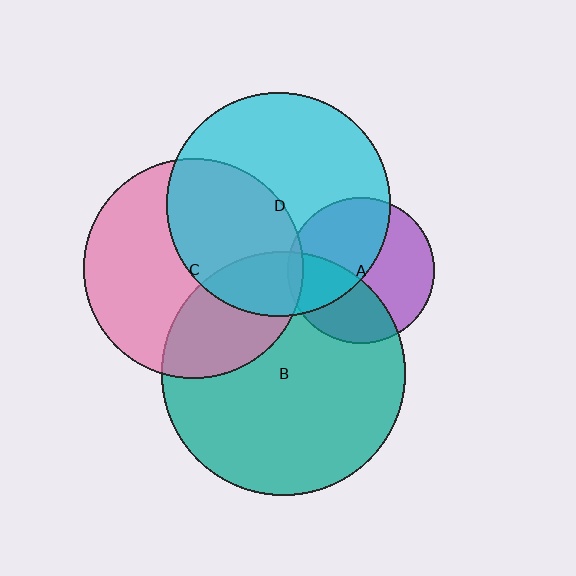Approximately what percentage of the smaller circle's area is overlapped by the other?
Approximately 50%.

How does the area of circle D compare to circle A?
Approximately 2.3 times.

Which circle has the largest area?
Circle B (teal).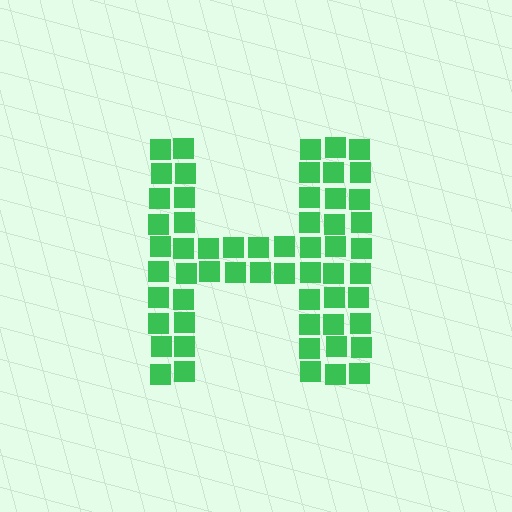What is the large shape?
The large shape is the letter H.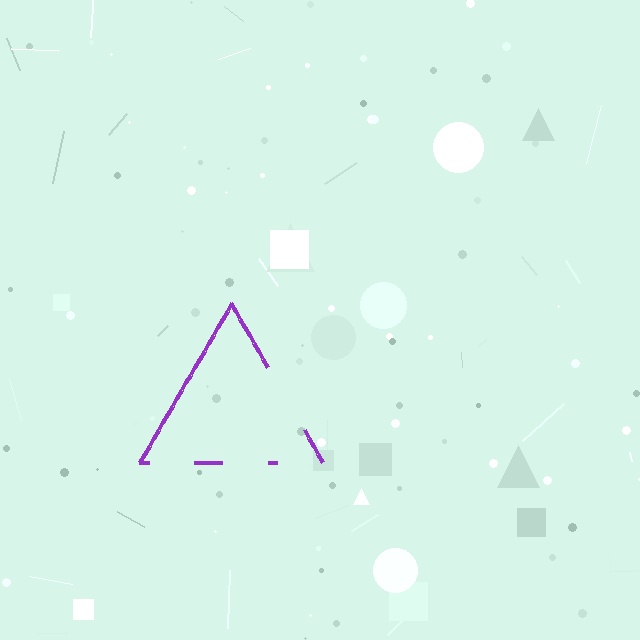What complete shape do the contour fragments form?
The contour fragments form a triangle.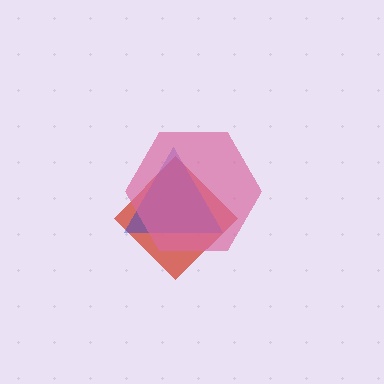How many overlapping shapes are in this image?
There are 3 overlapping shapes in the image.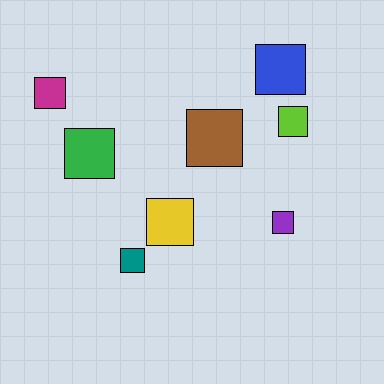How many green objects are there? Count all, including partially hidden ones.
There is 1 green object.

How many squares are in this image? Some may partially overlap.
There are 8 squares.